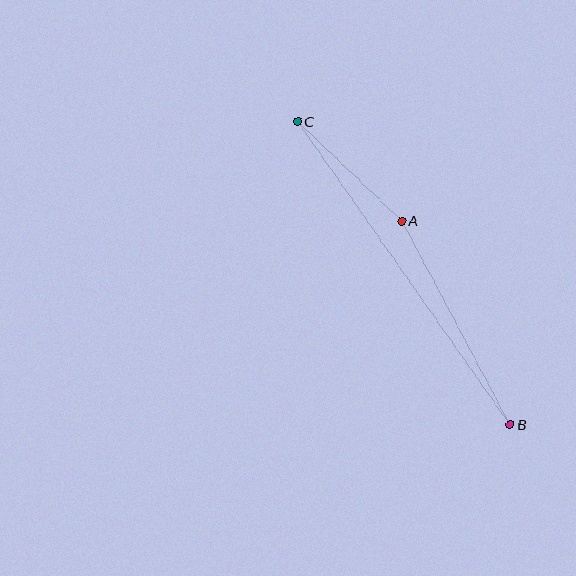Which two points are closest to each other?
Points A and C are closest to each other.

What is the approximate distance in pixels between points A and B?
The distance between A and B is approximately 231 pixels.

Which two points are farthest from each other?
Points B and C are farthest from each other.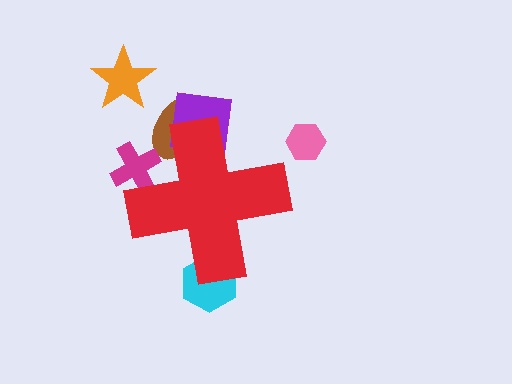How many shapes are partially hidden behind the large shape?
4 shapes are partially hidden.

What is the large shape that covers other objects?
A red cross.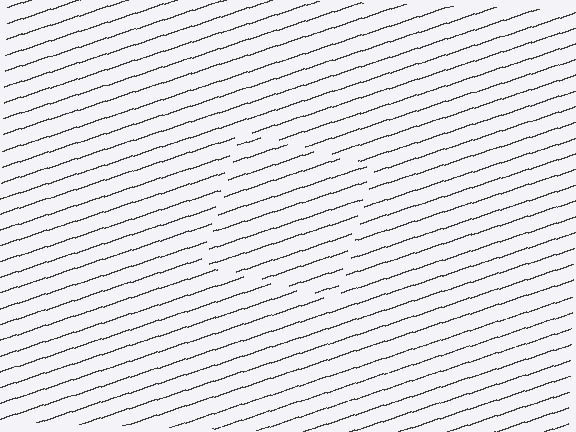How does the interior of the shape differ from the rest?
The interior of the shape contains the same grating, shifted by half a period — the contour is defined by the phase discontinuity where line-ends from the inner and outer gratings abut.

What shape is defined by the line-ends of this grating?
An illusory square. The interior of the shape contains the same grating, shifted by half a period — the contour is defined by the phase discontinuity where line-ends from the inner and outer gratings abut.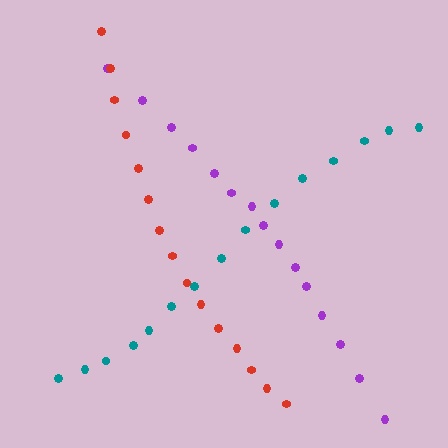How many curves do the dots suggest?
There are 3 distinct paths.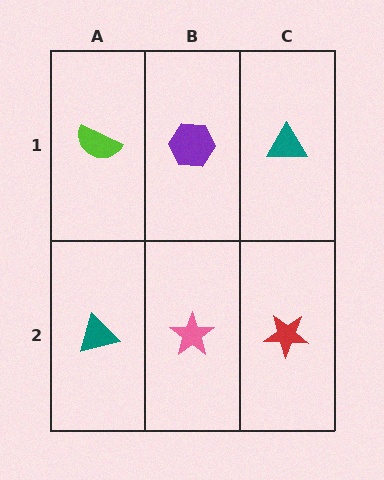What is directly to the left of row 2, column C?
A pink star.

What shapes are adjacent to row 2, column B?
A purple hexagon (row 1, column B), a teal triangle (row 2, column A), a red star (row 2, column C).